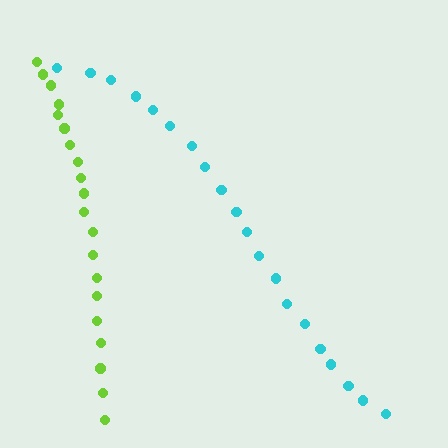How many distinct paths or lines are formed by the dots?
There are 2 distinct paths.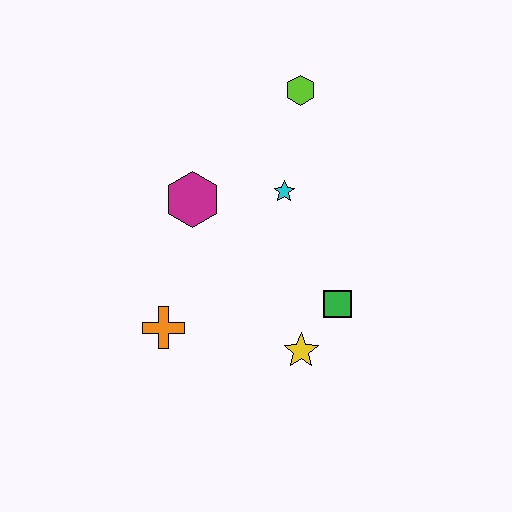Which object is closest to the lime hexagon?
The cyan star is closest to the lime hexagon.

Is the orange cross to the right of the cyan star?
No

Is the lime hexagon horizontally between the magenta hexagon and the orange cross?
No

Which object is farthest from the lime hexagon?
The orange cross is farthest from the lime hexagon.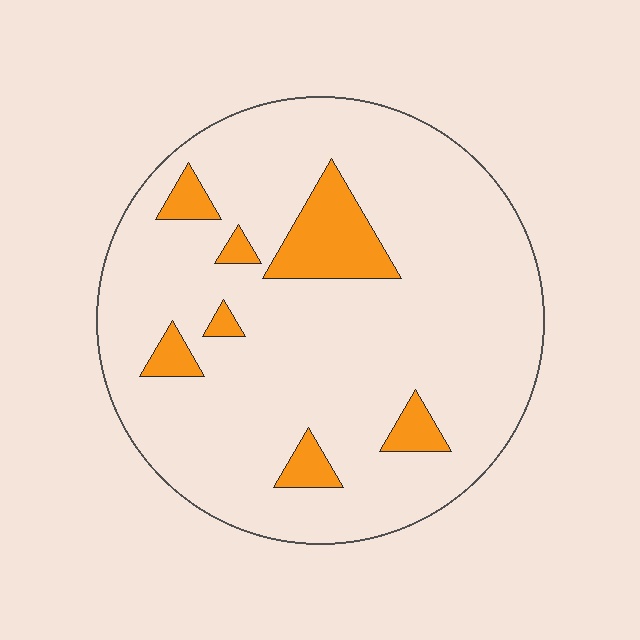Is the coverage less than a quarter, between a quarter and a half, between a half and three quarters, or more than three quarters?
Less than a quarter.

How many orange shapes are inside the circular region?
7.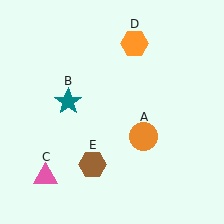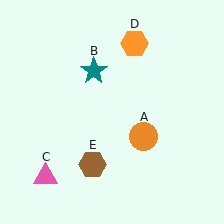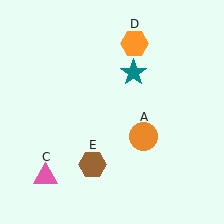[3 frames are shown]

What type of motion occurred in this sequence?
The teal star (object B) rotated clockwise around the center of the scene.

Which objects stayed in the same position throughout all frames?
Orange circle (object A) and pink triangle (object C) and orange hexagon (object D) and brown hexagon (object E) remained stationary.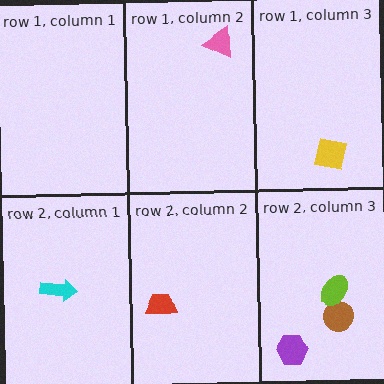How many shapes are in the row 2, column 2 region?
1.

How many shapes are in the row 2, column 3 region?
3.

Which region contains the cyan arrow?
The row 2, column 1 region.